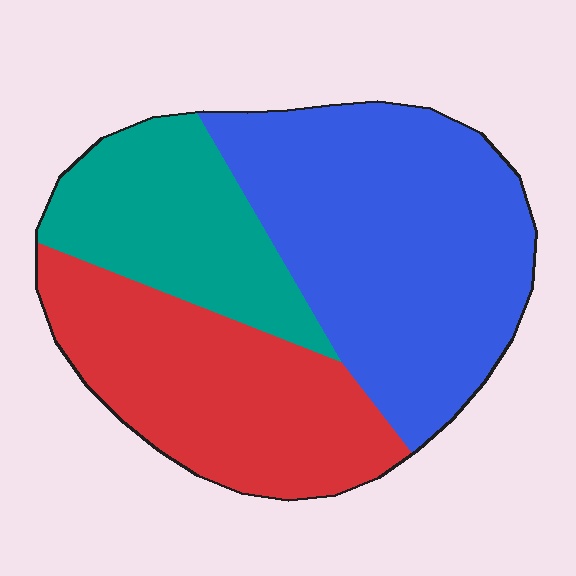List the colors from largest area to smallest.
From largest to smallest: blue, red, teal.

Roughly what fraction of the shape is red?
Red takes up about one third (1/3) of the shape.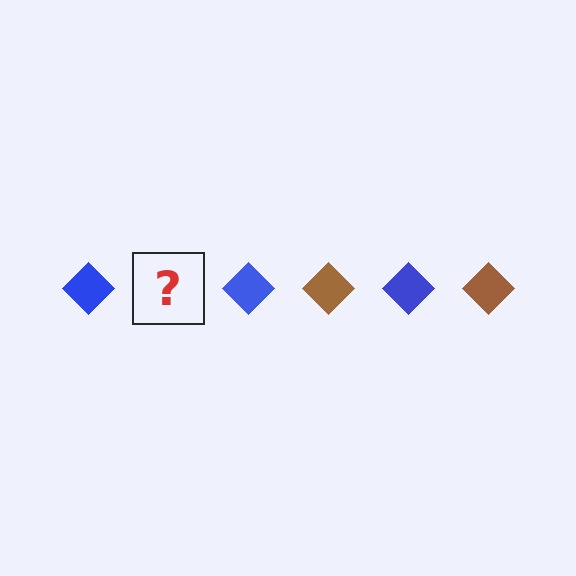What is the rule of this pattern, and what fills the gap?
The rule is that the pattern cycles through blue, brown diamonds. The gap should be filled with a brown diamond.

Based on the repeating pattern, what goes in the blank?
The blank should be a brown diamond.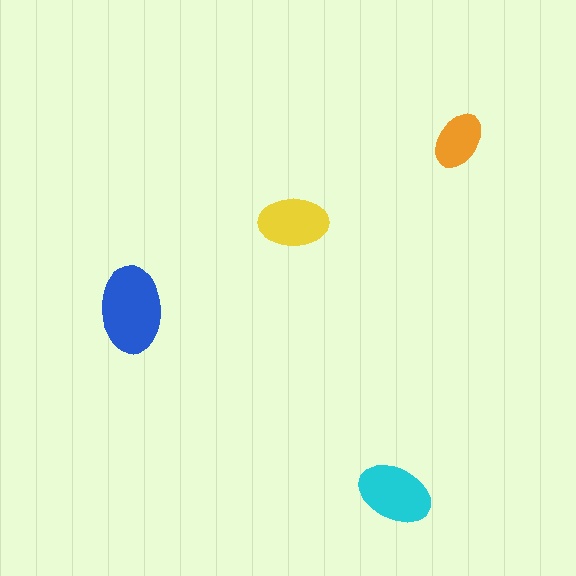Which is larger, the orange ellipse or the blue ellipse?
The blue one.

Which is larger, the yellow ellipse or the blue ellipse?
The blue one.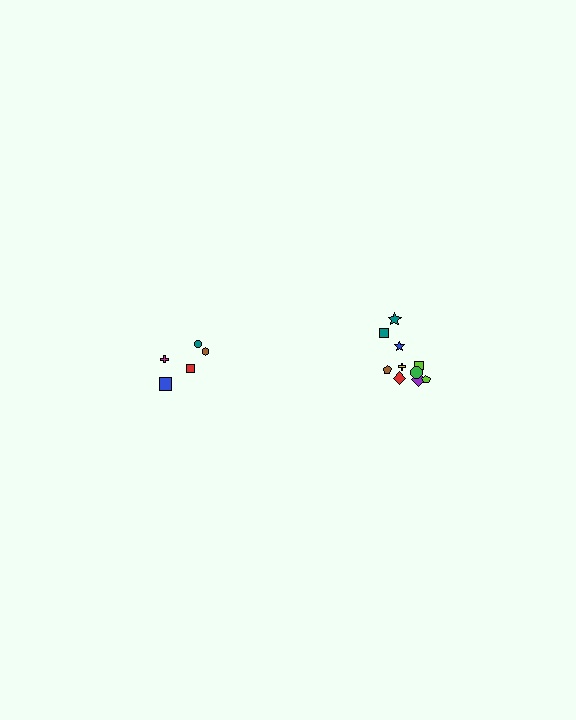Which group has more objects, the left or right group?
The right group.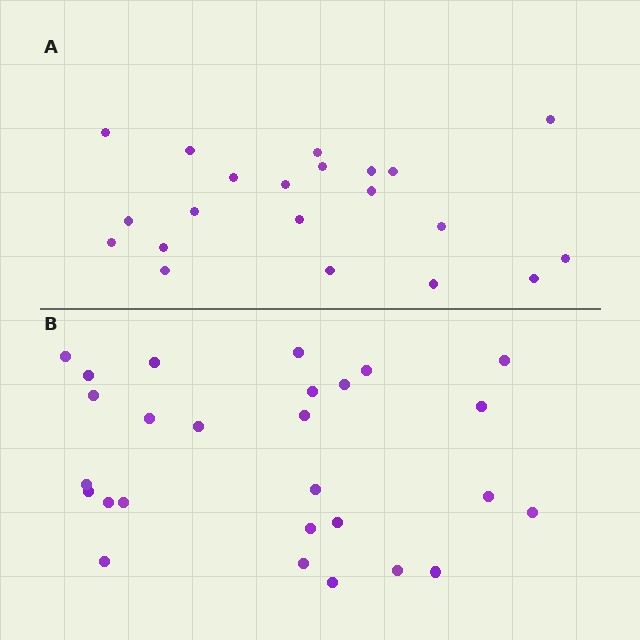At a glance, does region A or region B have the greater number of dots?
Region B (the bottom region) has more dots.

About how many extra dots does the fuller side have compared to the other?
Region B has about 6 more dots than region A.